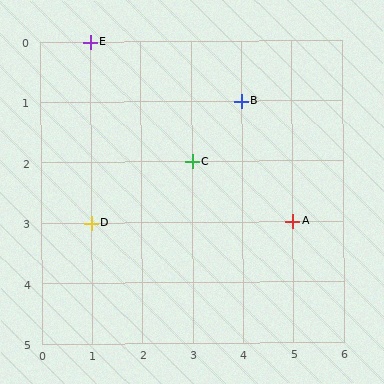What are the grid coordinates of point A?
Point A is at grid coordinates (5, 3).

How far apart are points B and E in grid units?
Points B and E are 3 columns and 1 row apart (about 3.2 grid units diagonally).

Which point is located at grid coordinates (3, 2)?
Point C is at (3, 2).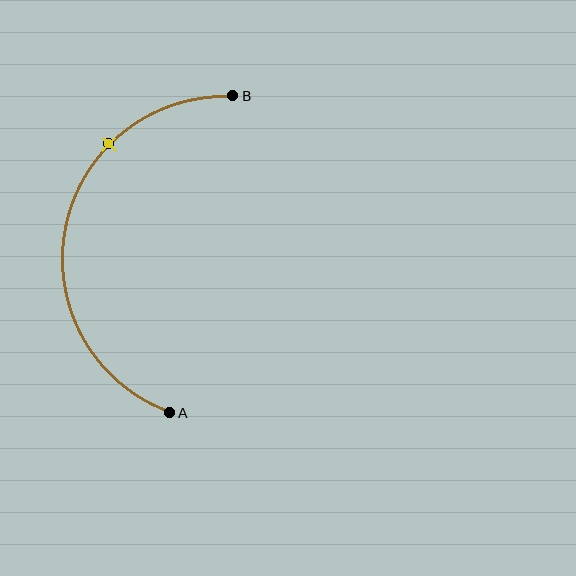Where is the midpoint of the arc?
The arc midpoint is the point on the curve farthest from the straight line joining A and B. It sits to the left of that line.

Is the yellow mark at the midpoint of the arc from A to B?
No. The yellow mark lies on the arc but is closer to endpoint B. The arc midpoint would be at the point on the curve equidistant along the arc from both A and B.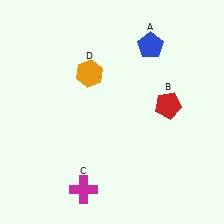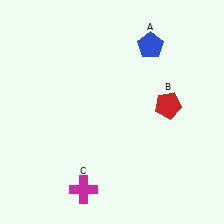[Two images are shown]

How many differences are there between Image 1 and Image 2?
There is 1 difference between the two images.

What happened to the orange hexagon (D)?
The orange hexagon (D) was removed in Image 2. It was in the top-left area of Image 1.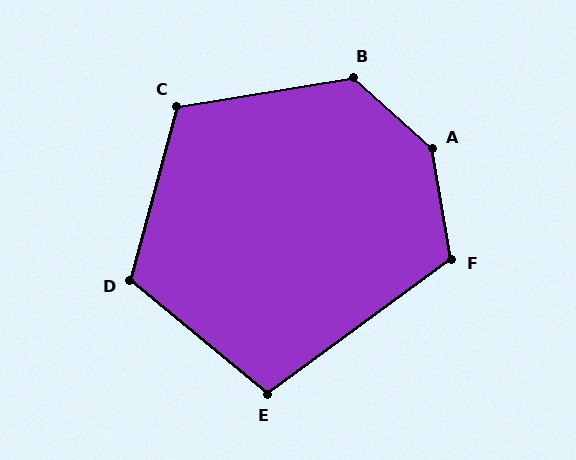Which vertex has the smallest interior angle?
E, at approximately 104 degrees.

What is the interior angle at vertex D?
Approximately 115 degrees (obtuse).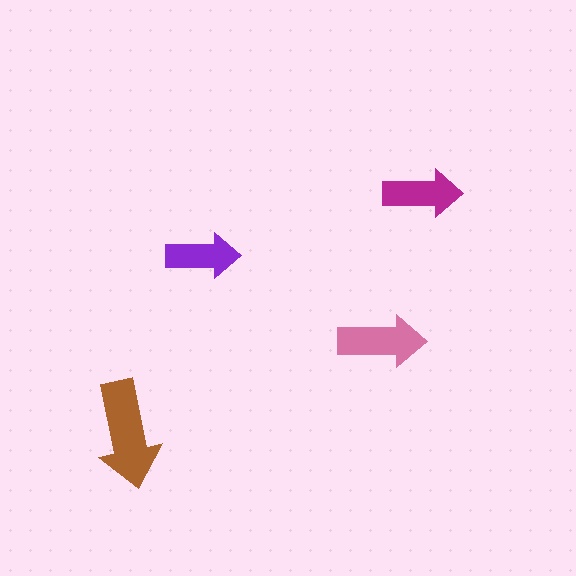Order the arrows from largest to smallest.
the brown one, the pink one, the magenta one, the purple one.